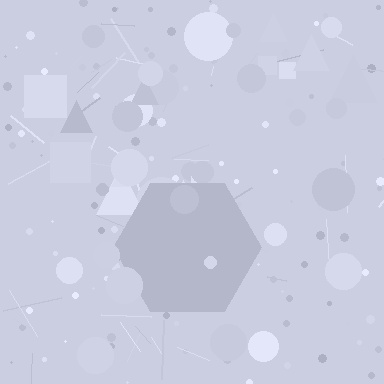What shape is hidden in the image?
A hexagon is hidden in the image.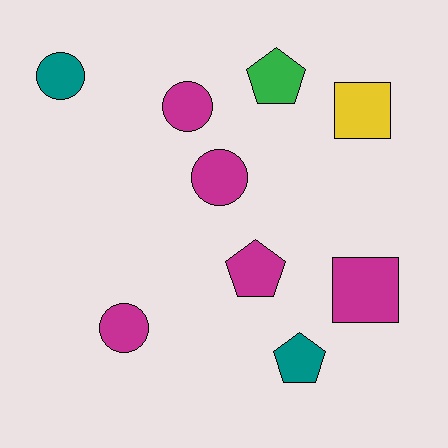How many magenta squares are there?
There is 1 magenta square.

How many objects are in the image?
There are 9 objects.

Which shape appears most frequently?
Circle, with 4 objects.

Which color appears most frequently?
Magenta, with 5 objects.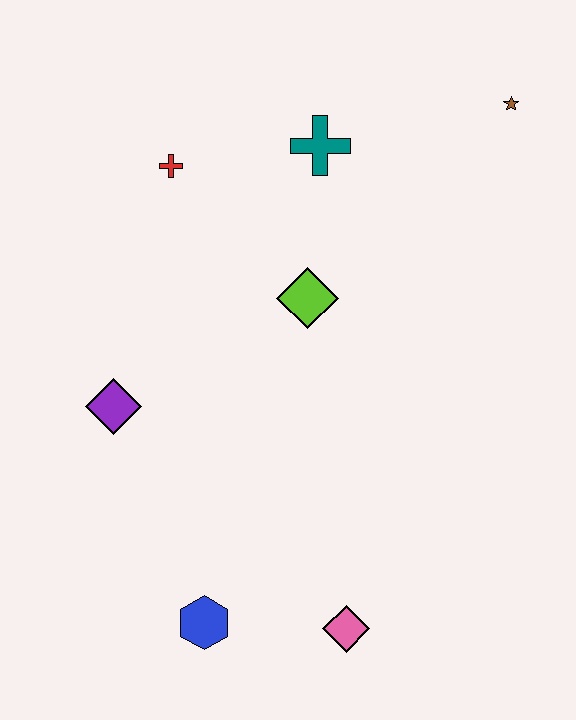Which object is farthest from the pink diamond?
The brown star is farthest from the pink diamond.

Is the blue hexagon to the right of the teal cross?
No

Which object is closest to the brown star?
The teal cross is closest to the brown star.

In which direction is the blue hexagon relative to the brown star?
The blue hexagon is below the brown star.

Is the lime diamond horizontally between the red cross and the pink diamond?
Yes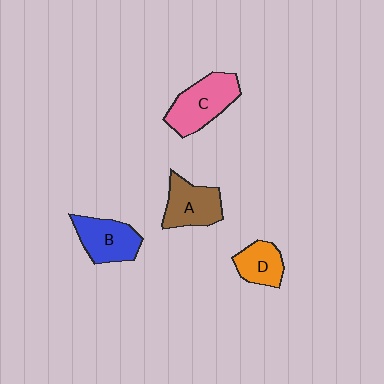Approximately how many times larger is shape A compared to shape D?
Approximately 1.4 times.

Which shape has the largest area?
Shape C (pink).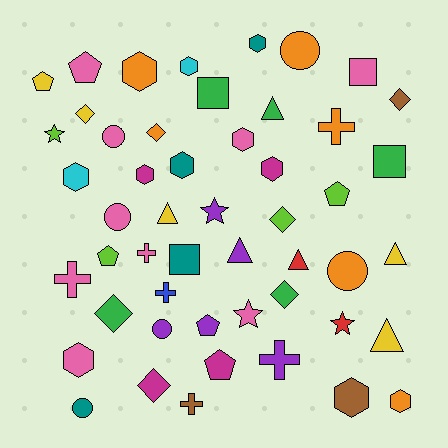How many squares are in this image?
There are 4 squares.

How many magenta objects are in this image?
There are 4 magenta objects.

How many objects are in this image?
There are 50 objects.